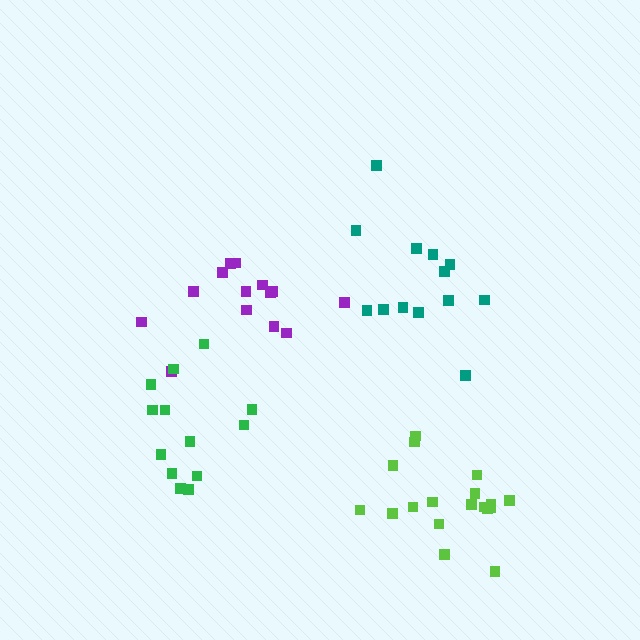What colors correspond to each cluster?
The clusters are colored: purple, teal, lime, green.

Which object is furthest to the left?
The green cluster is leftmost.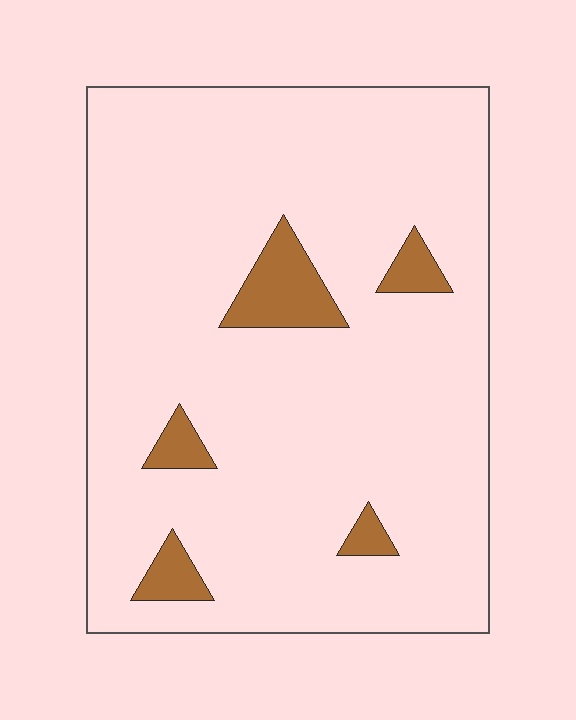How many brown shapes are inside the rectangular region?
5.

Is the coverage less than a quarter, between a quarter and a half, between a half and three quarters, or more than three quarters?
Less than a quarter.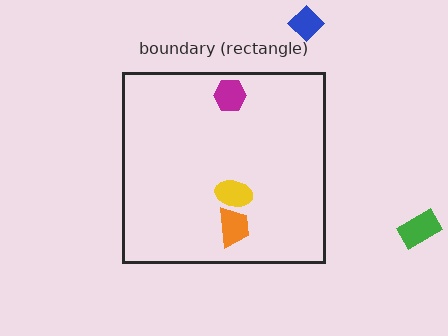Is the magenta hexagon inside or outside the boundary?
Inside.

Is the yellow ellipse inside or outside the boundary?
Inside.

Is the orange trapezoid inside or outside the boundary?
Inside.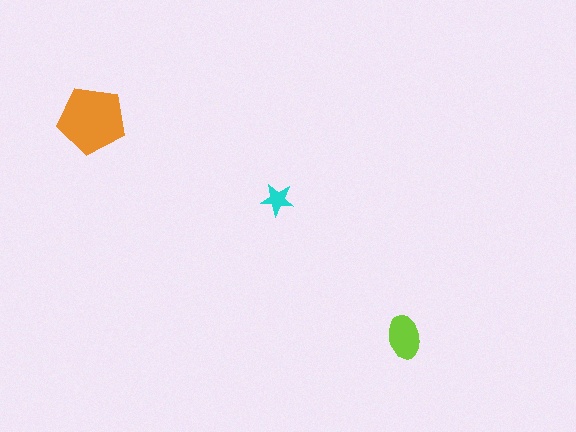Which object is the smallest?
The cyan star.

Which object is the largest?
The orange pentagon.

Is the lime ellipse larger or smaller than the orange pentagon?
Smaller.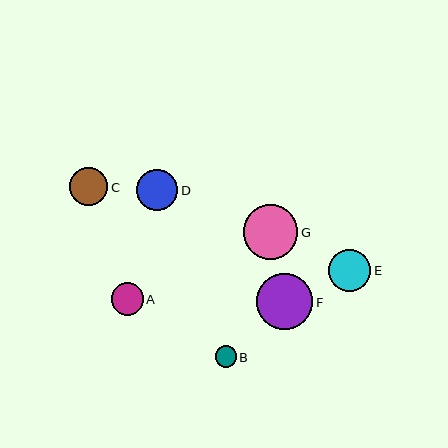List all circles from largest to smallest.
From largest to smallest: F, G, E, D, C, A, B.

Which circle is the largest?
Circle F is the largest with a size of approximately 56 pixels.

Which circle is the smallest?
Circle B is the smallest with a size of approximately 21 pixels.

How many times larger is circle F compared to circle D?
Circle F is approximately 1.4 times the size of circle D.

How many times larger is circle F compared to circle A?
Circle F is approximately 1.7 times the size of circle A.